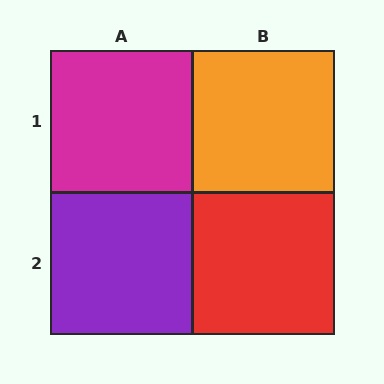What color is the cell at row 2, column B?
Red.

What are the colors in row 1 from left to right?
Magenta, orange.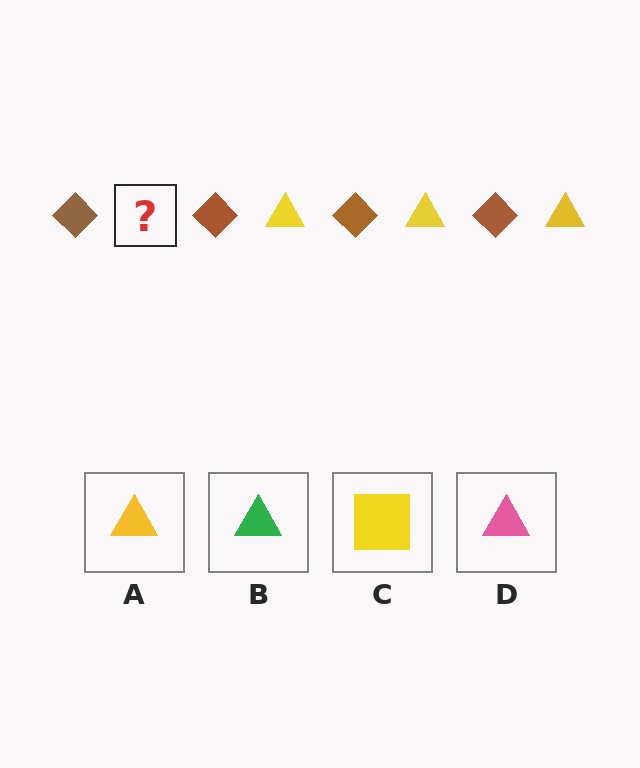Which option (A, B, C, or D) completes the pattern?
A.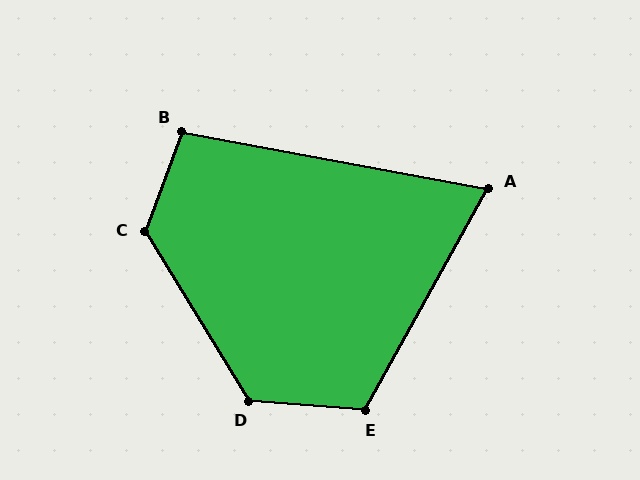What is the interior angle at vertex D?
Approximately 126 degrees (obtuse).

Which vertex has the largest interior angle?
C, at approximately 128 degrees.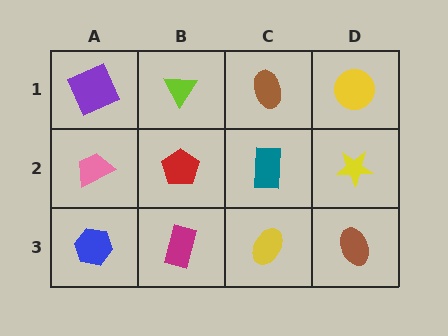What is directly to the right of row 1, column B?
A brown ellipse.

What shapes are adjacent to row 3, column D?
A yellow star (row 2, column D), a yellow ellipse (row 3, column C).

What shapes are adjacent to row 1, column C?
A teal rectangle (row 2, column C), a lime triangle (row 1, column B), a yellow circle (row 1, column D).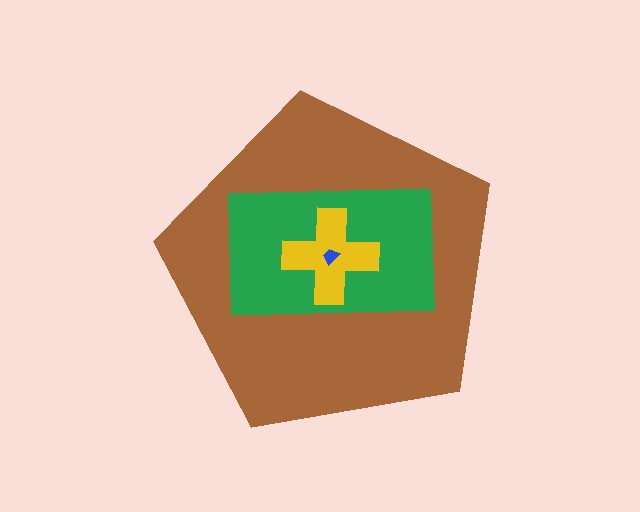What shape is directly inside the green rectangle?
The yellow cross.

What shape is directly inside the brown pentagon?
The green rectangle.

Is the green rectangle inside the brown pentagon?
Yes.